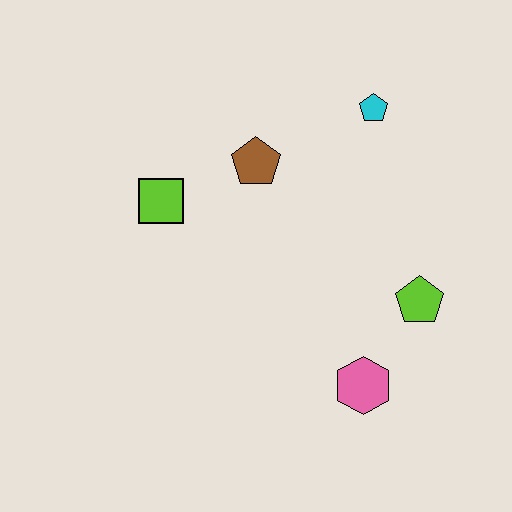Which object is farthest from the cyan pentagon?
The pink hexagon is farthest from the cyan pentagon.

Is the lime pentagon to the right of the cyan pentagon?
Yes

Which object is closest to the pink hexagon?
The lime pentagon is closest to the pink hexagon.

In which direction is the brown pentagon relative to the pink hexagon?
The brown pentagon is above the pink hexagon.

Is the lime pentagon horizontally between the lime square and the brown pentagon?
No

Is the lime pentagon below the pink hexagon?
No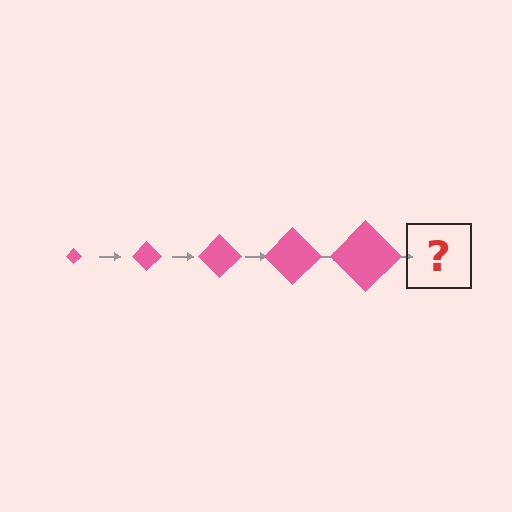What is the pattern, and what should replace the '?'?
The pattern is that the diamond gets progressively larger each step. The '?' should be a pink diamond, larger than the previous one.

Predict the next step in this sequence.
The next step is a pink diamond, larger than the previous one.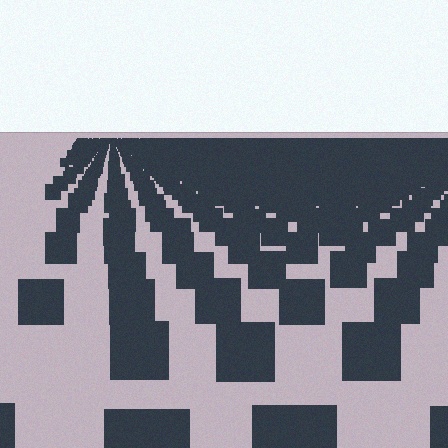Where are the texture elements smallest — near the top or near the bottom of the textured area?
Near the top.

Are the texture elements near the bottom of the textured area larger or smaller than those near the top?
Larger. Near the bottom, elements are closer to the viewer and appear at a bigger on-screen size.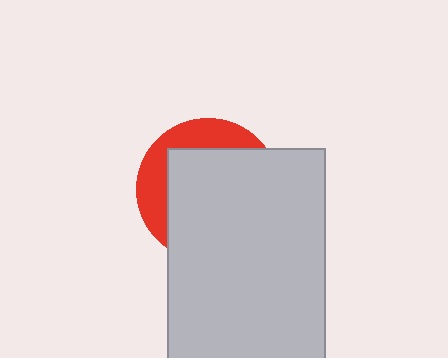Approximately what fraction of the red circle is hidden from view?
Roughly 70% of the red circle is hidden behind the light gray rectangle.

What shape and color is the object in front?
The object in front is a light gray rectangle.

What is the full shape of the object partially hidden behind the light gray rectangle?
The partially hidden object is a red circle.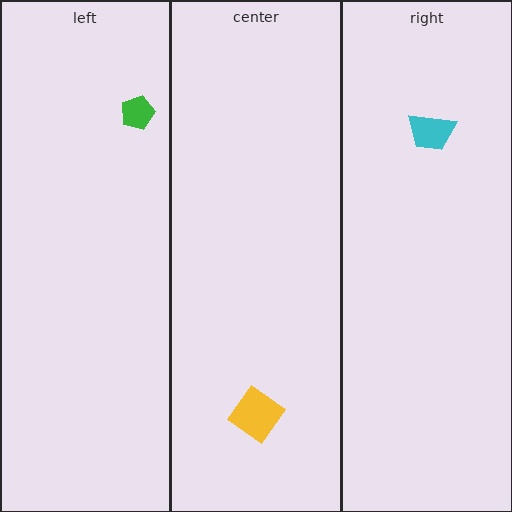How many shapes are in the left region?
1.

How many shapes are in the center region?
1.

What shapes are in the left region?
The green pentagon.